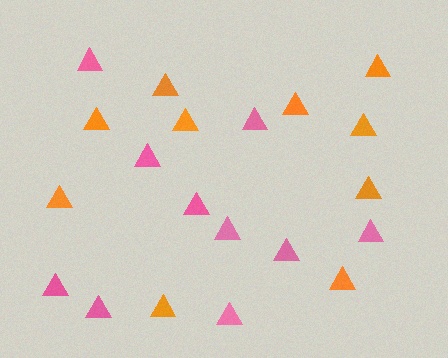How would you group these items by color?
There are 2 groups: one group of pink triangles (10) and one group of orange triangles (10).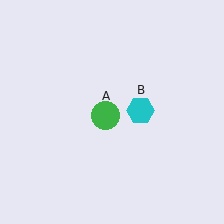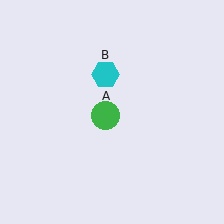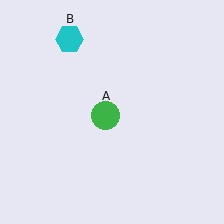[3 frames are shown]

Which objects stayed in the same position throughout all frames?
Green circle (object A) remained stationary.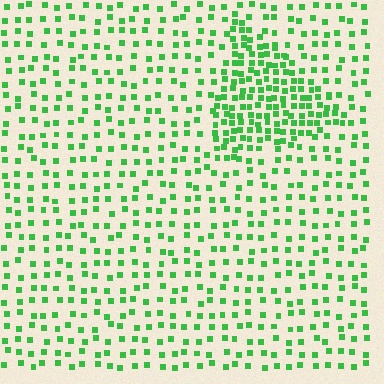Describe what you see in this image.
The image contains small green elements arranged at two different densities. A triangle-shaped region is visible where the elements are more densely packed than the surrounding area.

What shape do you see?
I see a triangle.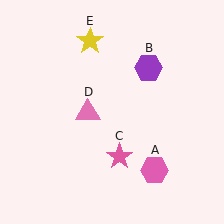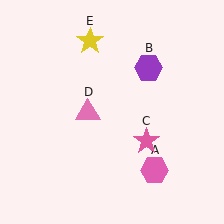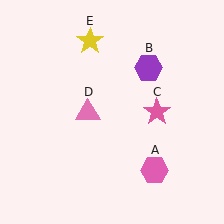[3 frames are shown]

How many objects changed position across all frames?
1 object changed position: pink star (object C).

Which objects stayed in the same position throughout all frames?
Pink hexagon (object A) and purple hexagon (object B) and pink triangle (object D) and yellow star (object E) remained stationary.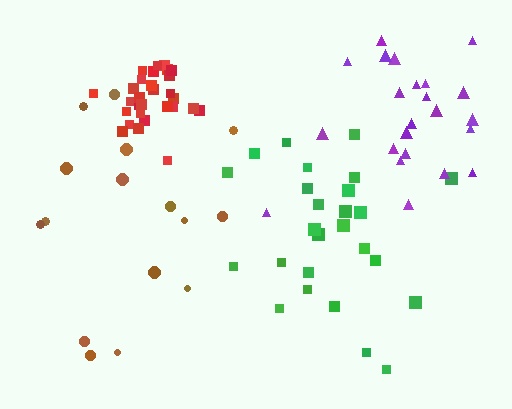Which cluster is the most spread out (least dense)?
Brown.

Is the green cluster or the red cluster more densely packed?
Red.